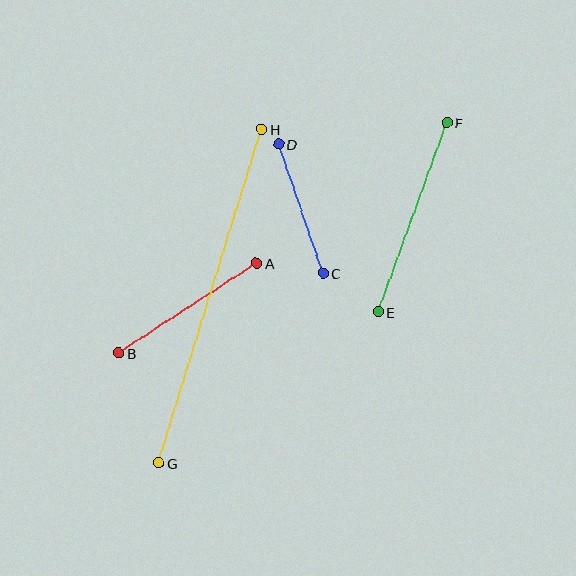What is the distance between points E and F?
The distance is approximately 201 pixels.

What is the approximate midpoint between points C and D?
The midpoint is at approximately (301, 209) pixels.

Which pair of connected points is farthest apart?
Points G and H are farthest apart.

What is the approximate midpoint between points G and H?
The midpoint is at approximately (210, 296) pixels.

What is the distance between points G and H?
The distance is approximately 349 pixels.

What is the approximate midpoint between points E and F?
The midpoint is at approximately (412, 217) pixels.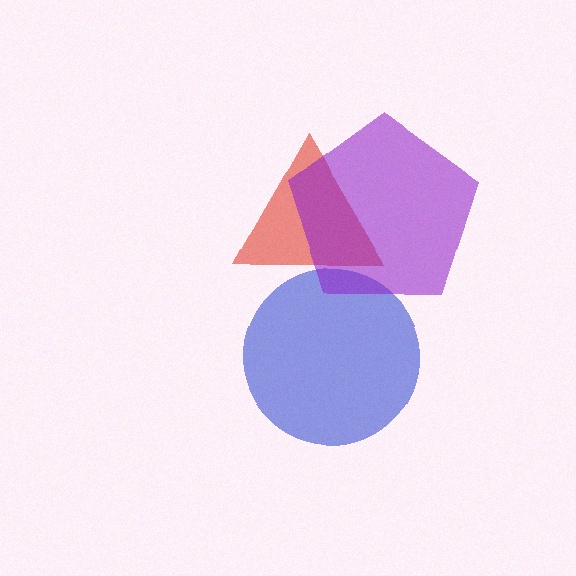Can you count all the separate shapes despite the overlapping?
Yes, there are 3 separate shapes.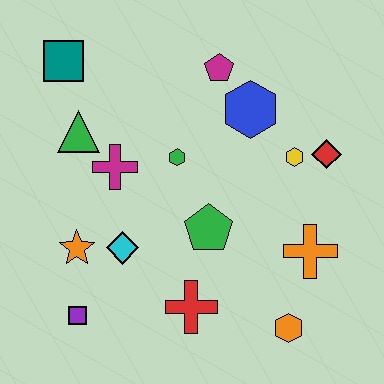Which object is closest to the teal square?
The green triangle is closest to the teal square.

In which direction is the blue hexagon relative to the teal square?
The blue hexagon is to the right of the teal square.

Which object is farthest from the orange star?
The red diamond is farthest from the orange star.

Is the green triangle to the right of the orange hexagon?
No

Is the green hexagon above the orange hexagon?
Yes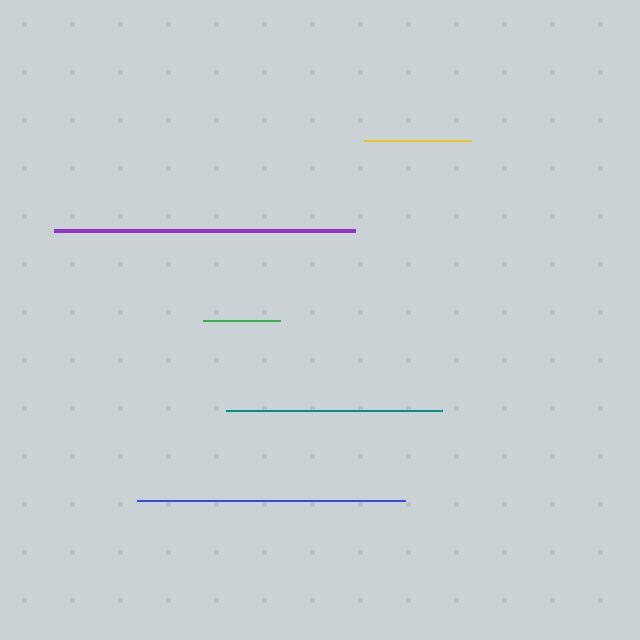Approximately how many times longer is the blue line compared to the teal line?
The blue line is approximately 1.2 times the length of the teal line.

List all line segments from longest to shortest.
From longest to shortest: purple, blue, teal, yellow, green.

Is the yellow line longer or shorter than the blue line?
The blue line is longer than the yellow line.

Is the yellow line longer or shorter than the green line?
The yellow line is longer than the green line.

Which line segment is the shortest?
The green line is the shortest at approximately 77 pixels.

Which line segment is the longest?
The purple line is the longest at approximately 301 pixels.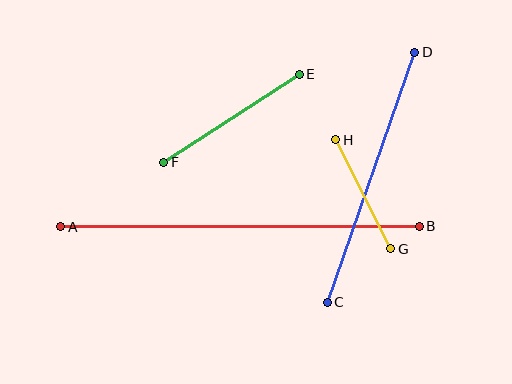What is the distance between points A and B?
The distance is approximately 358 pixels.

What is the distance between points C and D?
The distance is approximately 265 pixels.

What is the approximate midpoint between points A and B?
The midpoint is at approximately (240, 227) pixels.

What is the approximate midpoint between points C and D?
The midpoint is at approximately (371, 177) pixels.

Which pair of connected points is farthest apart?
Points A and B are farthest apart.